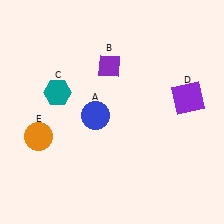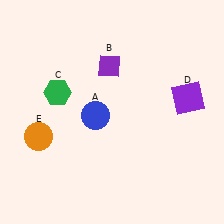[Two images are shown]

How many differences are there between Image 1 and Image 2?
There is 1 difference between the two images.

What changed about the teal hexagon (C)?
In Image 1, C is teal. In Image 2, it changed to green.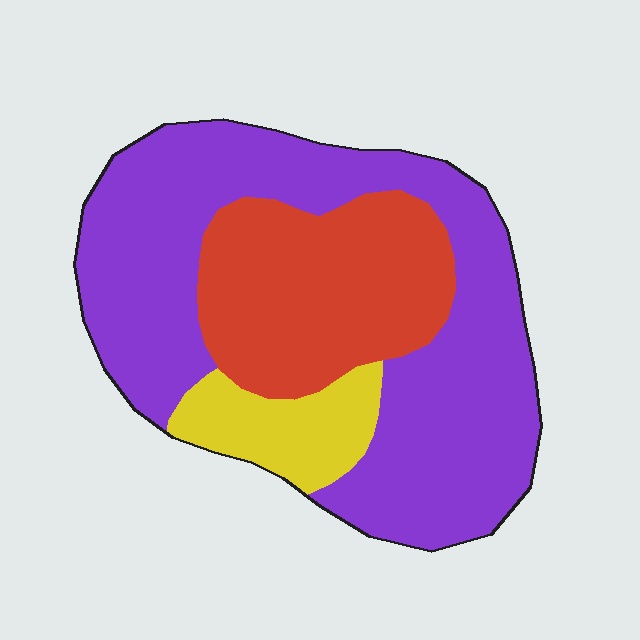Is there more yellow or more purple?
Purple.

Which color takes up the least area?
Yellow, at roughly 10%.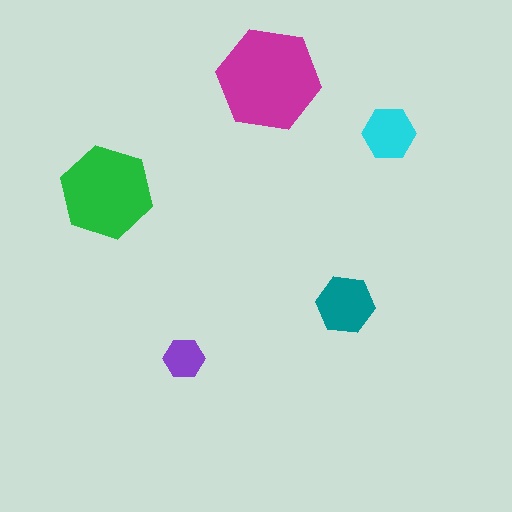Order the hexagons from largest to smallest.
the magenta one, the green one, the teal one, the cyan one, the purple one.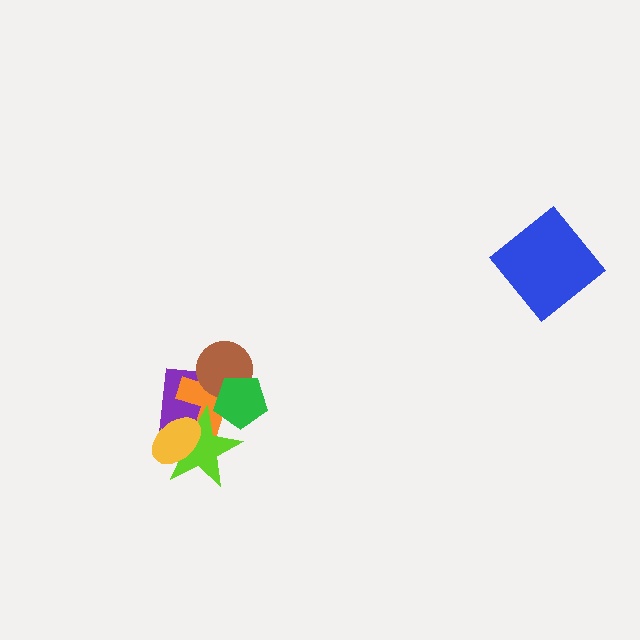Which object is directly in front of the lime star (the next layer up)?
The yellow ellipse is directly in front of the lime star.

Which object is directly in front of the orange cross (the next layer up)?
The brown circle is directly in front of the orange cross.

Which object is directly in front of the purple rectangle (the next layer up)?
The orange cross is directly in front of the purple rectangle.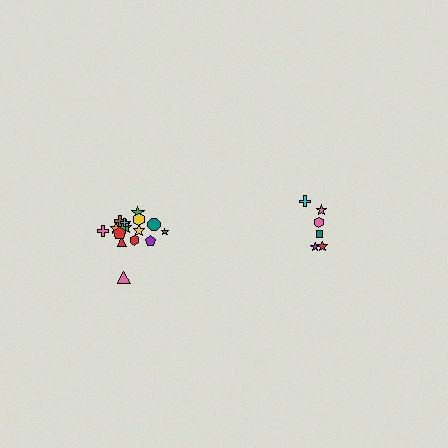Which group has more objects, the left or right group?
The left group.